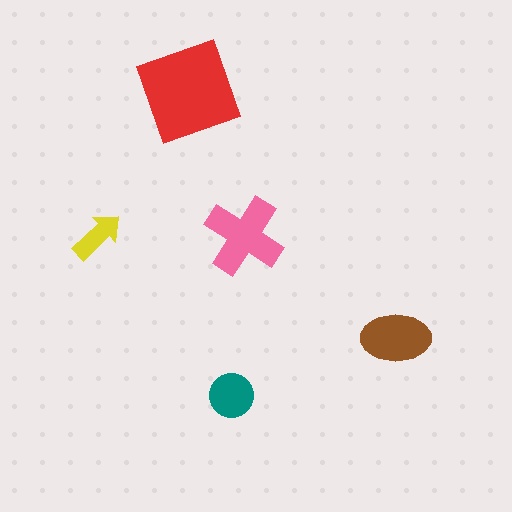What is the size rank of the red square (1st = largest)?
1st.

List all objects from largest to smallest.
The red square, the pink cross, the brown ellipse, the teal circle, the yellow arrow.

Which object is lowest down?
The teal circle is bottommost.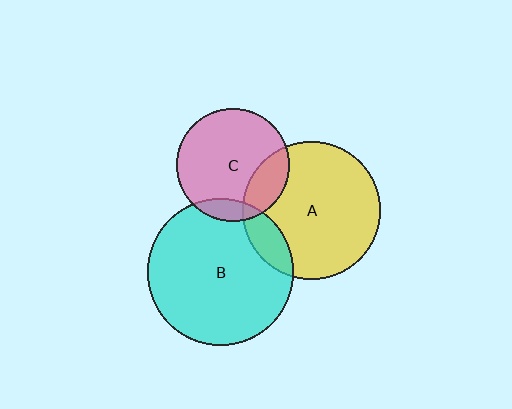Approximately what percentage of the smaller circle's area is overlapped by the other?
Approximately 10%.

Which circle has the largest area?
Circle B (cyan).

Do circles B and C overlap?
Yes.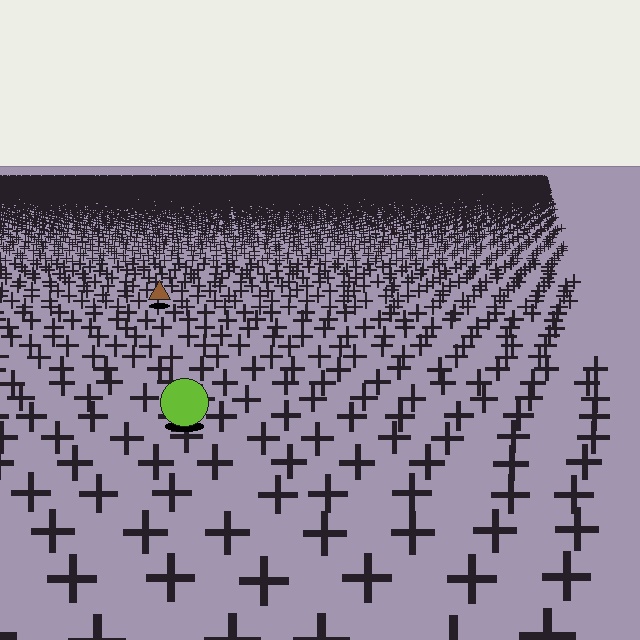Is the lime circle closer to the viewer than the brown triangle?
Yes. The lime circle is closer — you can tell from the texture gradient: the ground texture is coarser near it.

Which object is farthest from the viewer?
The brown triangle is farthest from the viewer. It appears smaller and the ground texture around it is denser.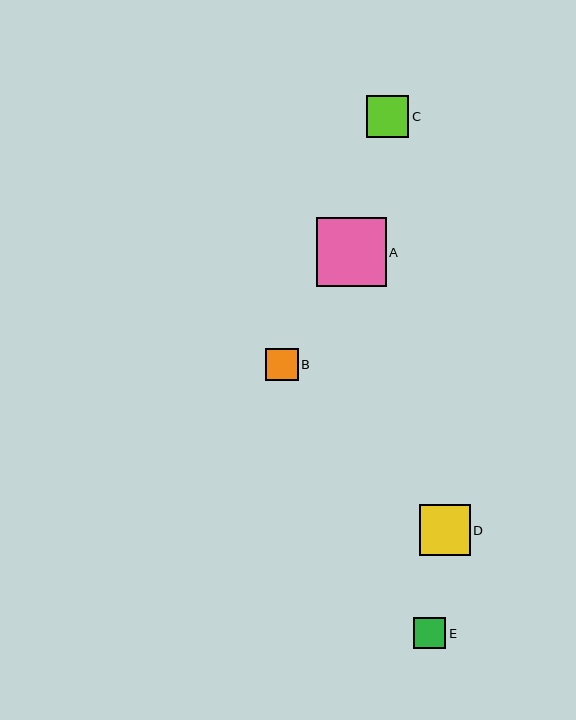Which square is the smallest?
Square E is the smallest with a size of approximately 32 pixels.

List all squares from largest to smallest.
From largest to smallest: A, D, C, B, E.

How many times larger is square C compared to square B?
Square C is approximately 1.3 times the size of square B.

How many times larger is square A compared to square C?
Square A is approximately 1.6 times the size of square C.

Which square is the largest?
Square A is the largest with a size of approximately 69 pixels.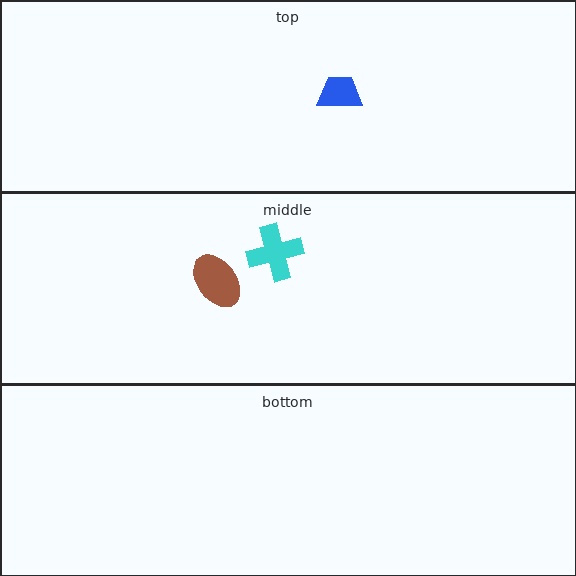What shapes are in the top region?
The blue trapezoid.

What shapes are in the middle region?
The brown ellipse, the cyan cross.